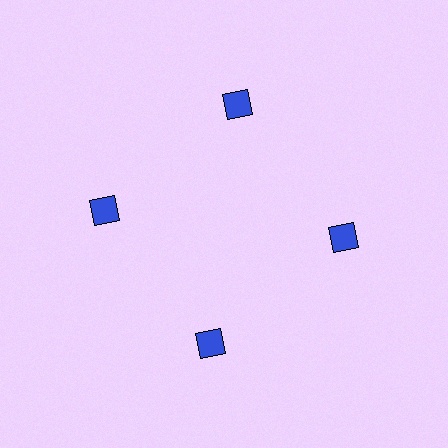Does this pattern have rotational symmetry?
Yes, this pattern has 4-fold rotational symmetry. It looks the same after rotating 90 degrees around the center.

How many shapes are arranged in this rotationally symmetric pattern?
There are 4 shapes, arranged in 4 groups of 1.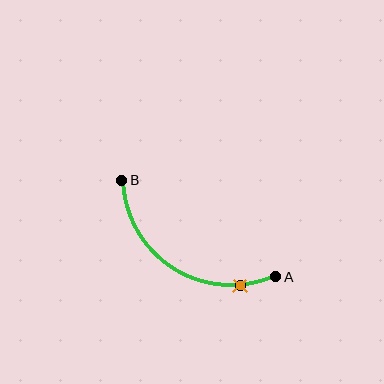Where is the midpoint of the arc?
The arc midpoint is the point on the curve farthest from the straight line joining A and B. It sits below that line.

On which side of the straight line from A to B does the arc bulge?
The arc bulges below the straight line connecting A and B.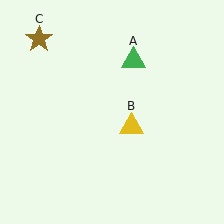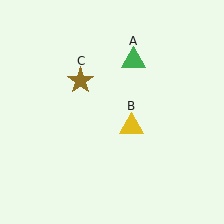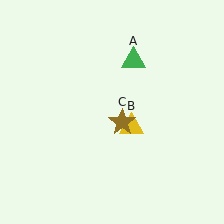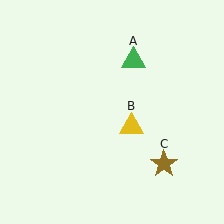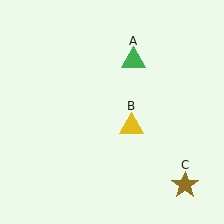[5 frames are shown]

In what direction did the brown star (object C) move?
The brown star (object C) moved down and to the right.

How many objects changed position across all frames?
1 object changed position: brown star (object C).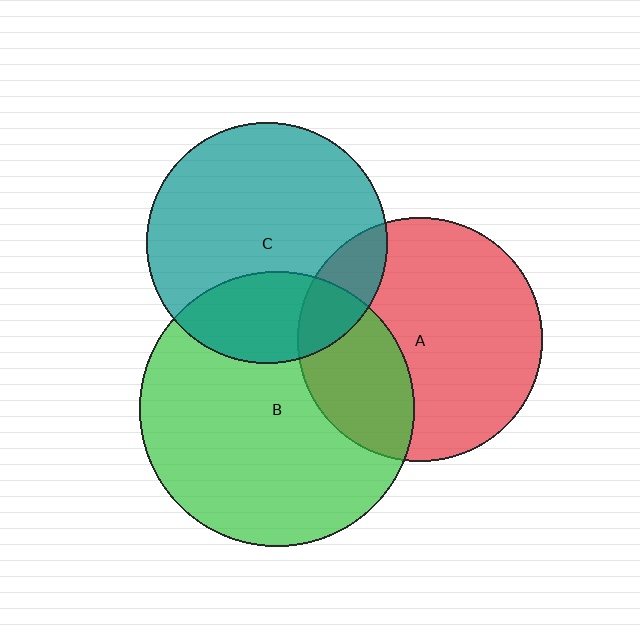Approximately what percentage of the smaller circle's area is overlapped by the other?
Approximately 25%.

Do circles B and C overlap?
Yes.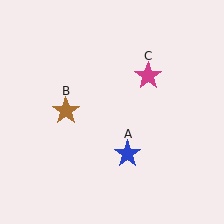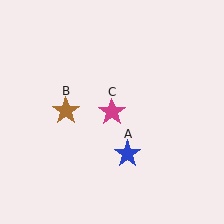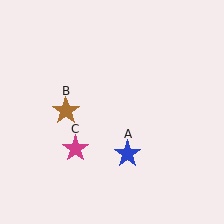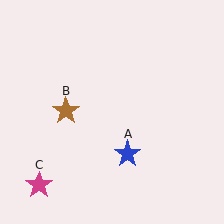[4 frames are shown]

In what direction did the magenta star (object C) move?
The magenta star (object C) moved down and to the left.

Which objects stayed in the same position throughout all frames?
Blue star (object A) and brown star (object B) remained stationary.